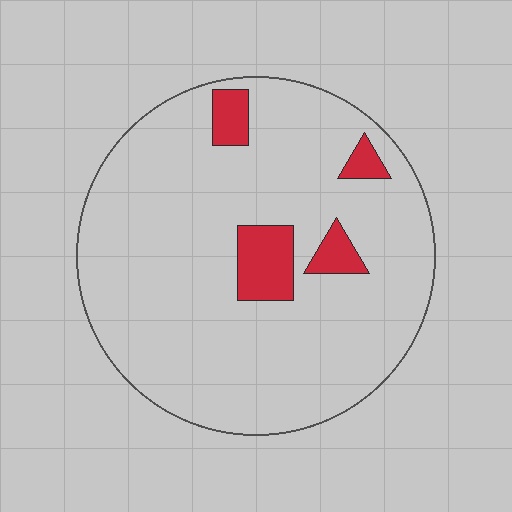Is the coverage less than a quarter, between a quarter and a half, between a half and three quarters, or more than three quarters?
Less than a quarter.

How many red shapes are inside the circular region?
4.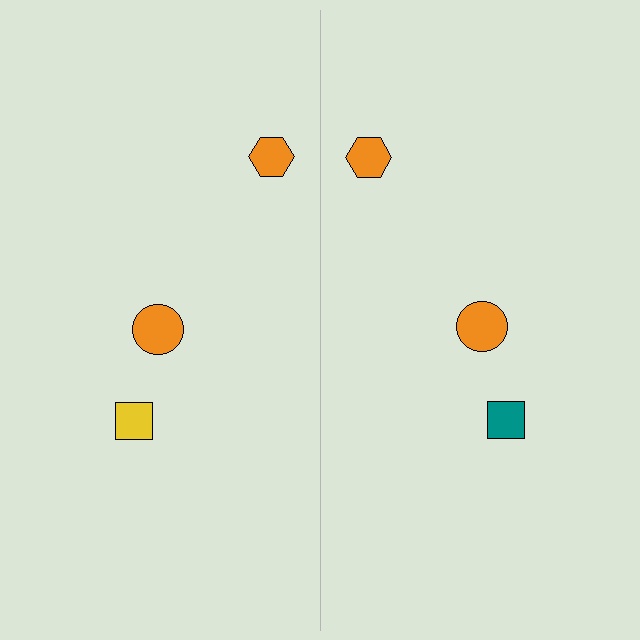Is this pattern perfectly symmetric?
No, the pattern is not perfectly symmetric. The teal square on the right side breaks the symmetry — its mirror counterpart is yellow.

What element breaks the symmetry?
The teal square on the right side breaks the symmetry — its mirror counterpart is yellow.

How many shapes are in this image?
There are 6 shapes in this image.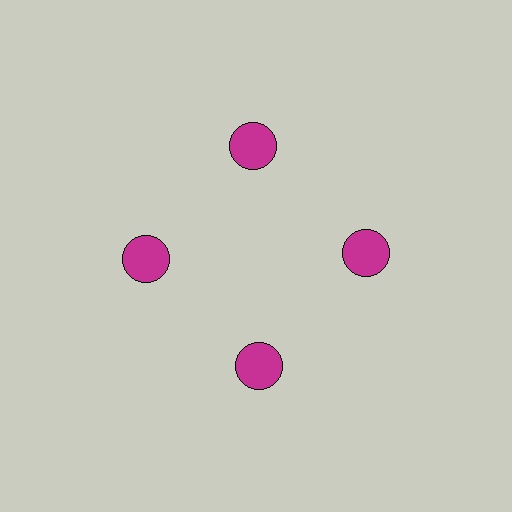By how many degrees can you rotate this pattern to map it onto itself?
The pattern maps onto itself every 90 degrees of rotation.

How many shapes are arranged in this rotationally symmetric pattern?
There are 4 shapes, arranged in 4 groups of 1.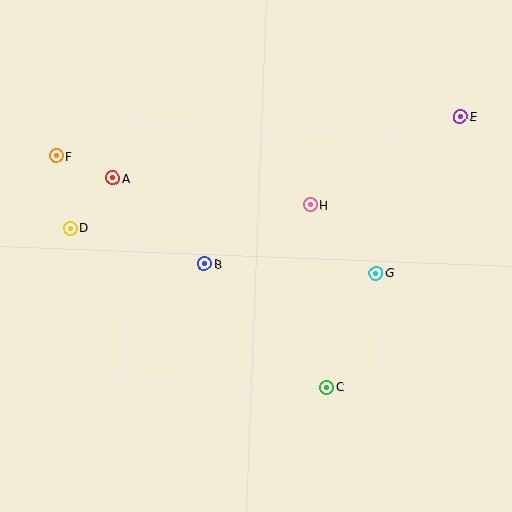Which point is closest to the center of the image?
Point B at (204, 264) is closest to the center.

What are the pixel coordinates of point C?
Point C is at (327, 387).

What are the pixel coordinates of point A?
Point A is at (112, 178).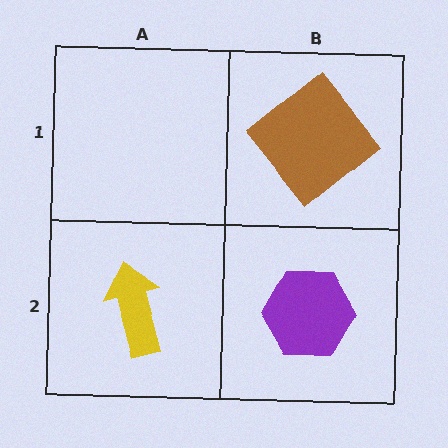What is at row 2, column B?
A purple hexagon.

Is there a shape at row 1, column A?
No, that cell is empty.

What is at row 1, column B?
A brown diamond.